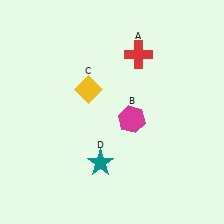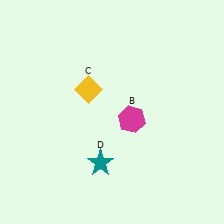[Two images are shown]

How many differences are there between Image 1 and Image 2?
There is 1 difference between the two images.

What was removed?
The red cross (A) was removed in Image 2.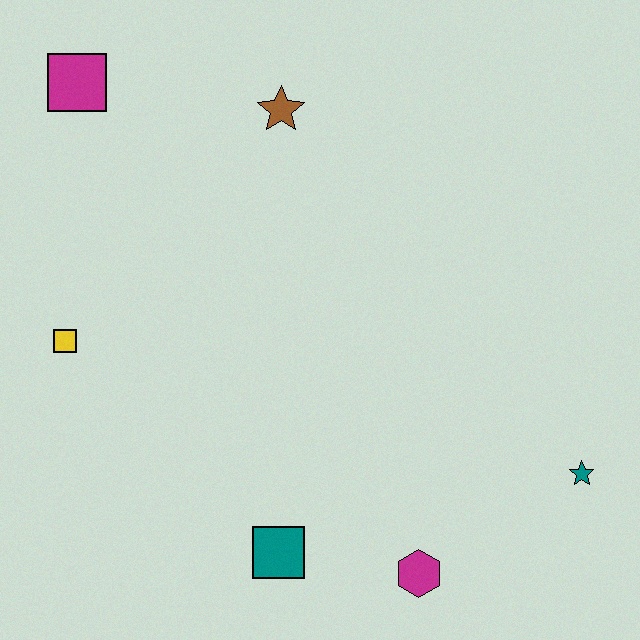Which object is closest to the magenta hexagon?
The teal square is closest to the magenta hexagon.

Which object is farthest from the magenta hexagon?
The magenta square is farthest from the magenta hexagon.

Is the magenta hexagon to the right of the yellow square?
Yes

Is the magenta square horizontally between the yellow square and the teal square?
Yes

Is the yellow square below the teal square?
No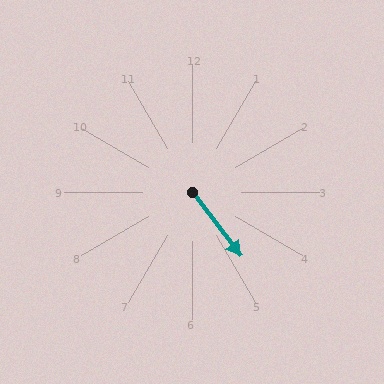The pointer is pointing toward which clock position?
Roughly 5 o'clock.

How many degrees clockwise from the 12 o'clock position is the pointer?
Approximately 143 degrees.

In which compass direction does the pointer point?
Southeast.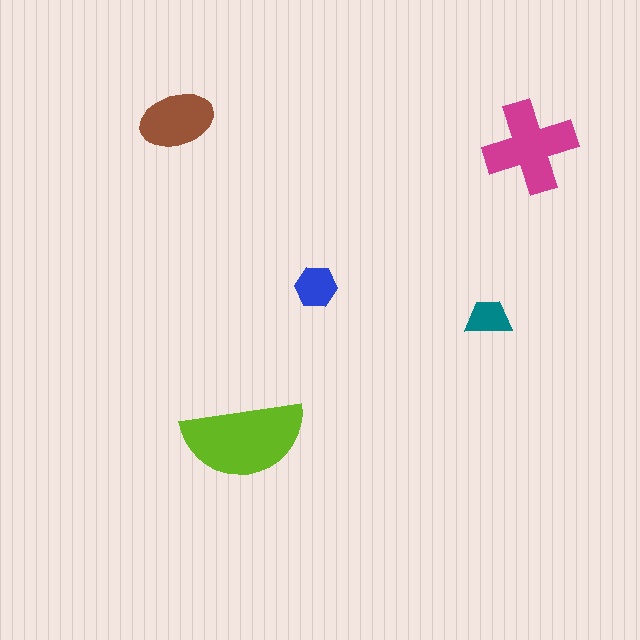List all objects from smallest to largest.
The teal trapezoid, the blue hexagon, the brown ellipse, the magenta cross, the lime semicircle.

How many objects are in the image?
There are 5 objects in the image.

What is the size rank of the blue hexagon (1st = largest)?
4th.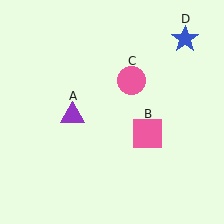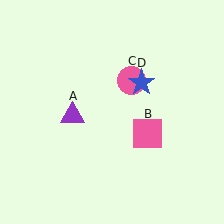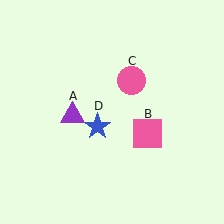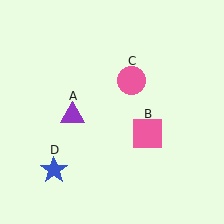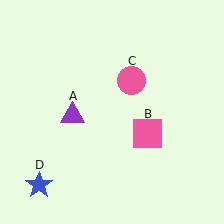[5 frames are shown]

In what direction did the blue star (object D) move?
The blue star (object D) moved down and to the left.